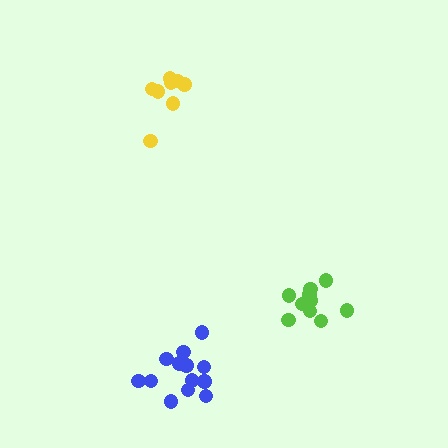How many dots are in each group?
Group 1: 8 dots, Group 2: 13 dots, Group 3: 10 dots (31 total).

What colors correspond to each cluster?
The clusters are colored: yellow, blue, lime.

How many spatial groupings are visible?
There are 3 spatial groupings.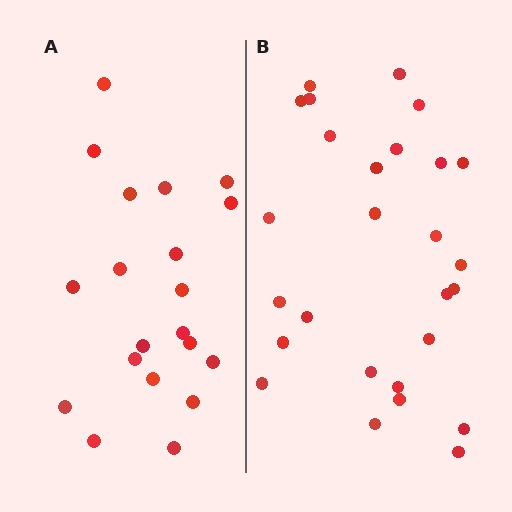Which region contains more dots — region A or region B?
Region B (the right region) has more dots.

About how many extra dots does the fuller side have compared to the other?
Region B has roughly 8 or so more dots than region A.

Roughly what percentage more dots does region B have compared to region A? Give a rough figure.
About 35% more.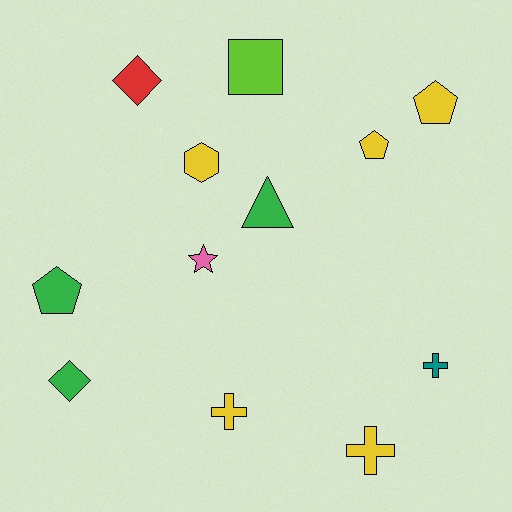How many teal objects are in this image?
There is 1 teal object.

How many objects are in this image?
There are 12 objects.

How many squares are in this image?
There is 1 square.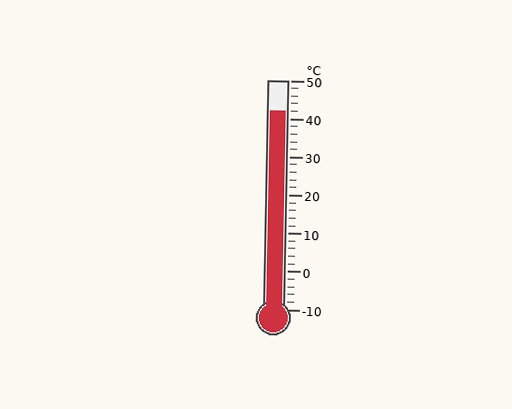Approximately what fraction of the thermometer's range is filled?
The thermometer is filled to approximately 85% of its range.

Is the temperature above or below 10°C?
The temperature is above 10°C.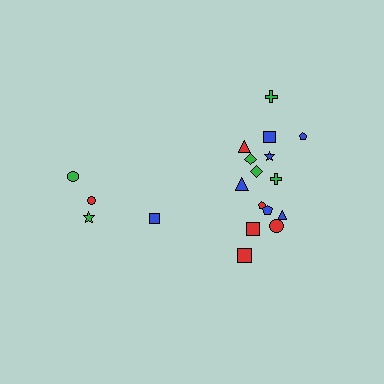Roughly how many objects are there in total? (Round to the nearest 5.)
Roughly 20 objects in total.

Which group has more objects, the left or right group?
The right group.